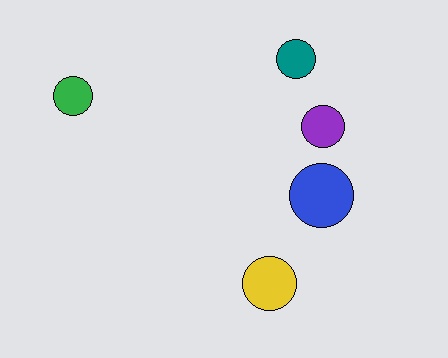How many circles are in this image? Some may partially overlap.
There are 5 circles.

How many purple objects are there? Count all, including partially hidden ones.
There is 1 purple object.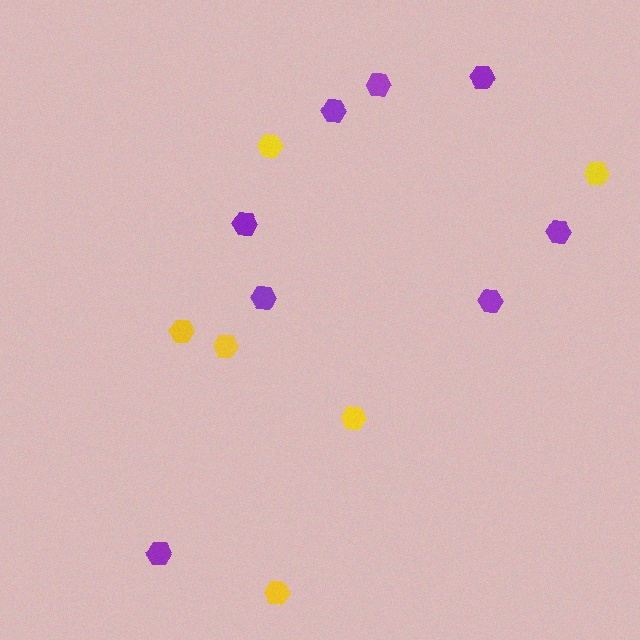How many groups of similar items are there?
There are 2 groups: one group of yellow hexagons (6) and one group of purple hexagons (8).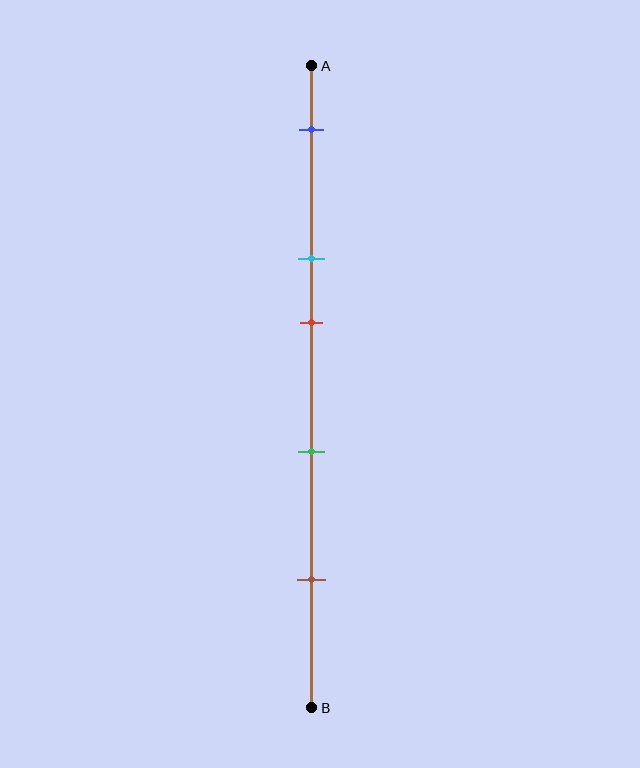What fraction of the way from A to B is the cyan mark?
The cyan mark is approximately 30% (0.3) of the way from A to B.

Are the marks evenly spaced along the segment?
No, the marks are not evenly spaced.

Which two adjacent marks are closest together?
The cyan and red marks are the closest adjacent pair.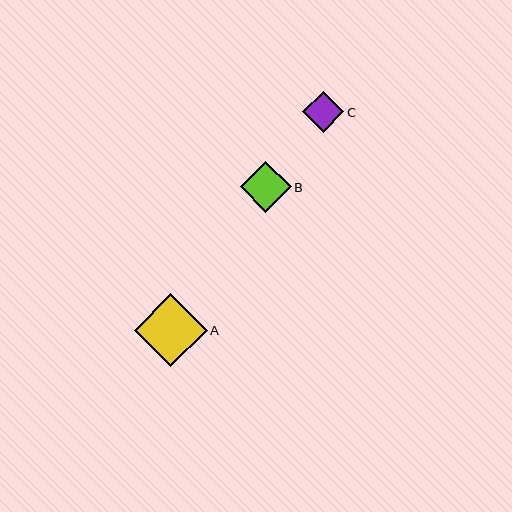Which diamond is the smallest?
Diamond C is the smallest with a size of approximately 41 pixels.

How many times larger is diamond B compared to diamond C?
Diamond B is approximately 1.2 times the size of diamond C.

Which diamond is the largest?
Diamond A is the largest with a size of approximately 73 pixels.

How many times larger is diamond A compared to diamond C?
Diamond A is approximately 1.8 times the size of diamond C.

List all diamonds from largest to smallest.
From largest to smallest: A, B, C.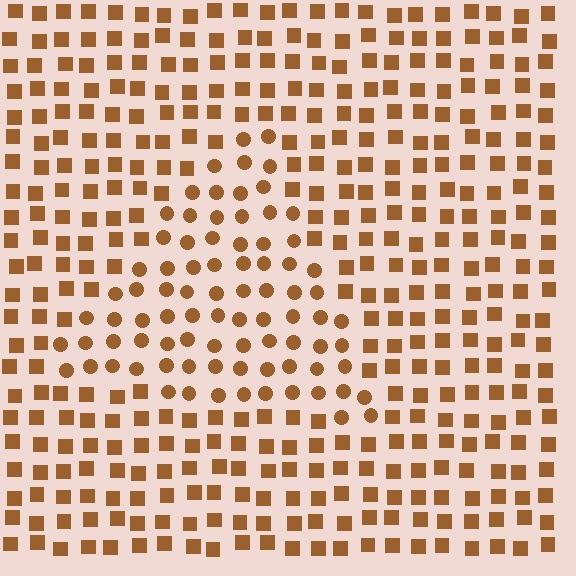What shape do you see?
I see a triangle.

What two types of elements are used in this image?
The image uses circles inside the triangle region and squares outside it.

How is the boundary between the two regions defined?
The boundary is defined by a change in element shape: circles inside vs. squares outside. All elements share the same color and spacing.